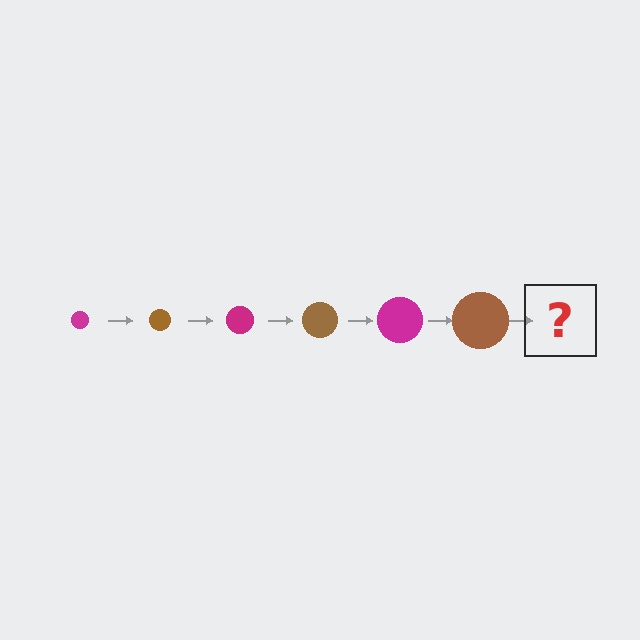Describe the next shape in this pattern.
It should be a magenta circle, larger than the previous one.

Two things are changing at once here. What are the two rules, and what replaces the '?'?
The two rules are that the circle grows larger each step and the color cycles through magenta and brown. The '?' should be a magenta circle, larger than the previous one.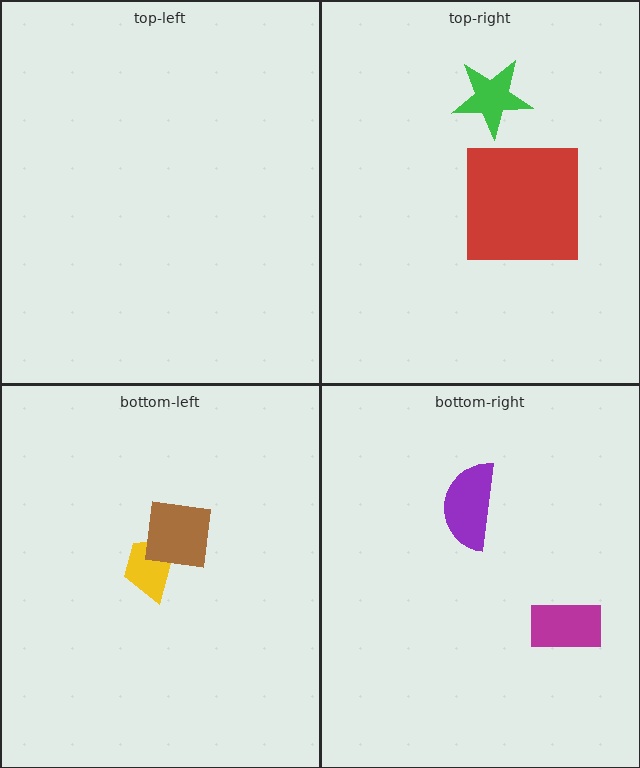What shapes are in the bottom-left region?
The yellow trapezoid, the brown square.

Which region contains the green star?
The top-right region.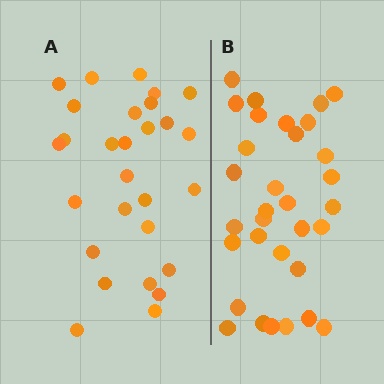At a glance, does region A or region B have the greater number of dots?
Region B (the right region) has more dots.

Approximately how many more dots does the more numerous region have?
Region B has about 4 more dots than region A.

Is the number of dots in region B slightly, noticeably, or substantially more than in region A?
Region B has only slightly more — the two regions are fairly close. The ratio is roughly 1.1 to 1.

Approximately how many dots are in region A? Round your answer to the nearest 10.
About 30 dots. (The exact count is 28, which rounds to 30.)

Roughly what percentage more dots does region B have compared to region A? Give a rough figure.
About 15% more.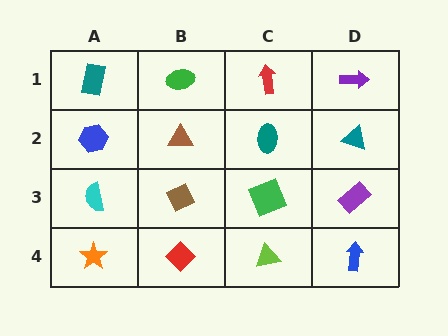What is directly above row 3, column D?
A teal triangle.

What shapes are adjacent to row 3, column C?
A teal ellipse (row 2, column C), a lime triangle (row 4, column C), a brown diamond (row 3, column B), a purple rectangle (row 3, column D).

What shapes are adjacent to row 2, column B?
A green ellipse (row 1, column B), a brown diamond (row 3, column B), a blue hexagon (row 2, column A), a teal ellipse (row 2, column C).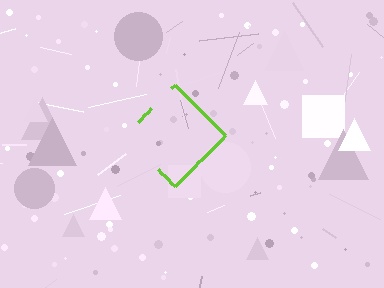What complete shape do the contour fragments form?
The contour fragments form a diamond.